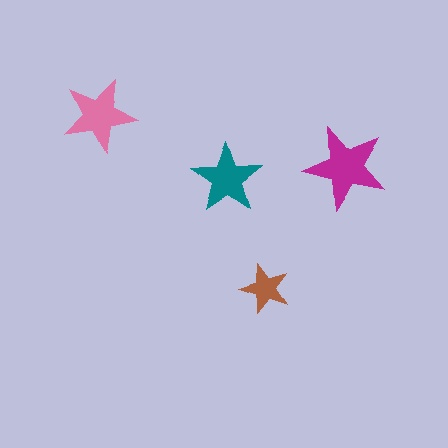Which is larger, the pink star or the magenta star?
The magenta one.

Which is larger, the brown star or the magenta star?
The magenta one.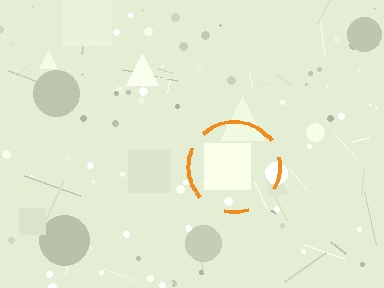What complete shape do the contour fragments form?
The contour fragments form a circle.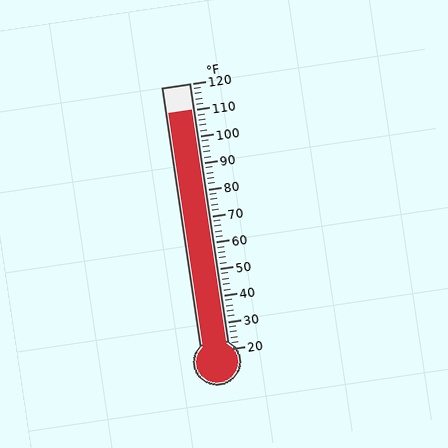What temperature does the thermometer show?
The thermometer shows approximately 110°F.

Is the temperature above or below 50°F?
The temperature is above 50°F.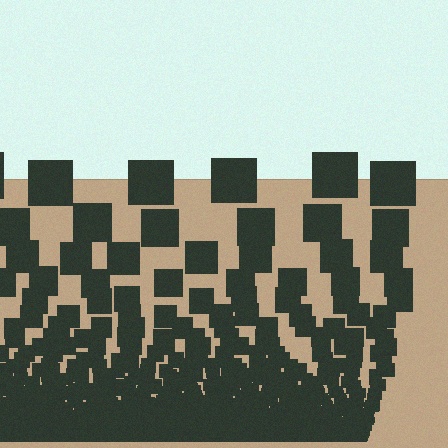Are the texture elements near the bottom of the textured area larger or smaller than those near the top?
Smaller. The gradient is inverted — elements near the bottom are smaller and denser.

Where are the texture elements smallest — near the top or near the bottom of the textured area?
Near the bottom.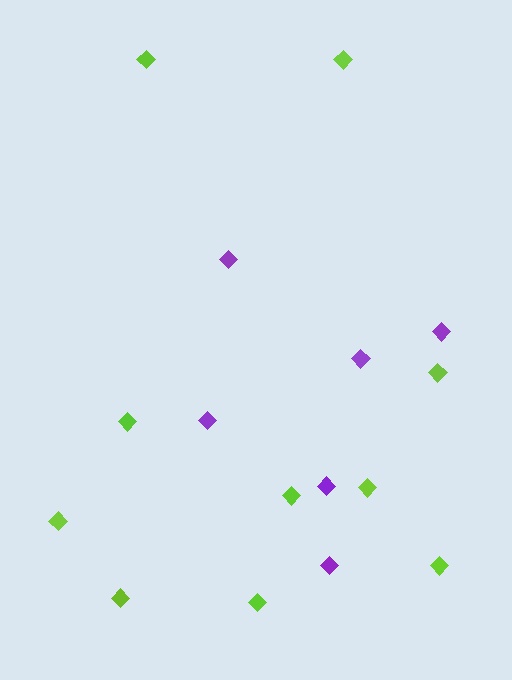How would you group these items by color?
There are 2 groups: one group of lime diamonds (10) and one group of purple diamonds (6).